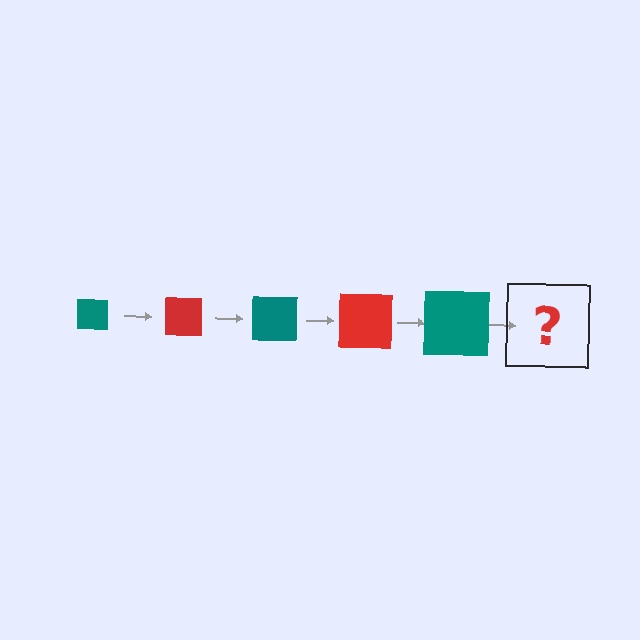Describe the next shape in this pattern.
It should be a red square, larger than the previous one.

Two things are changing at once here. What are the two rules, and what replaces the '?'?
The two rules are that the square grows larger each step and the color cycles through teal and red. The '?' should be a red square, larger than the previous one.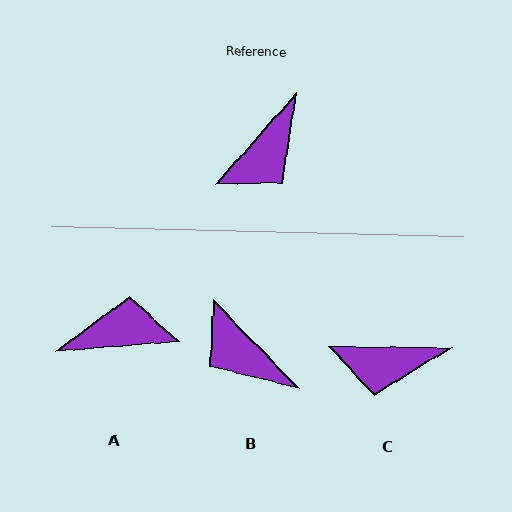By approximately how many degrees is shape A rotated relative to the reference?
Approximately 137 degrees counter-clockwise.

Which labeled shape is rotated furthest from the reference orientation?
A, about 137 degrees away.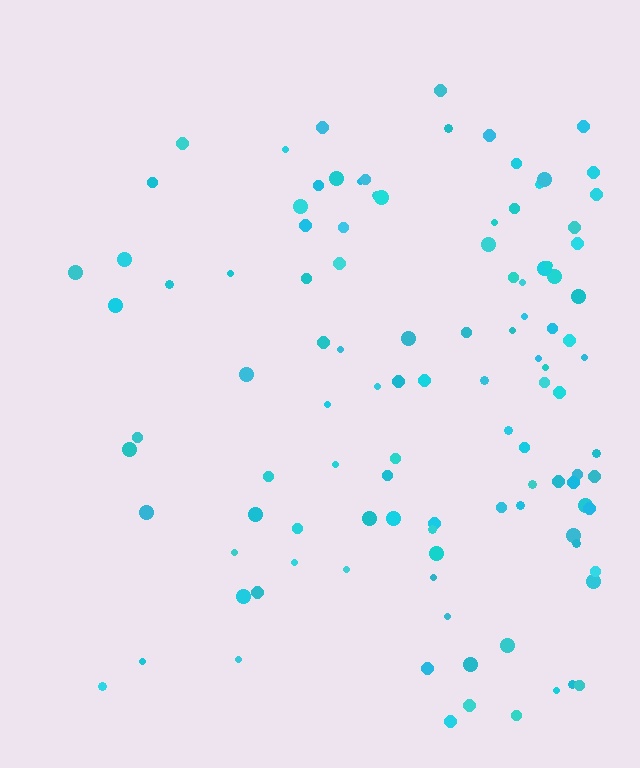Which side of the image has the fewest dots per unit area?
The left.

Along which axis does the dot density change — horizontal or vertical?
Horizontal.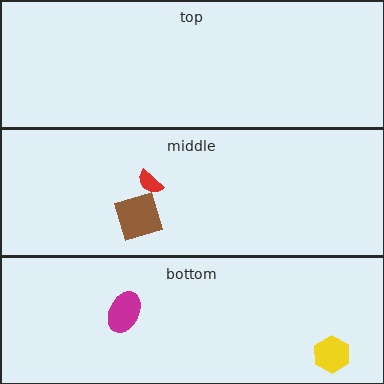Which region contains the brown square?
The middle region.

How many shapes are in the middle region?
2.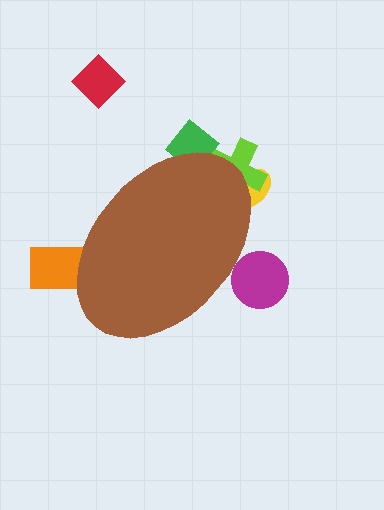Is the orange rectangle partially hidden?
Yes, the orange rectangle is partially hidden behind the brown ellipse.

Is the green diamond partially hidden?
Yes, the green diamond is partially hidden behind the brown ellipse.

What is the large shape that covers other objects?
A brown ellipse.